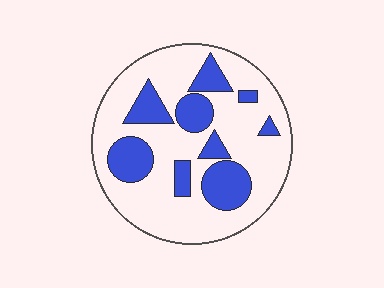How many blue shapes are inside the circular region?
9.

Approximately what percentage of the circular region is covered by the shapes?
Approximately 30%.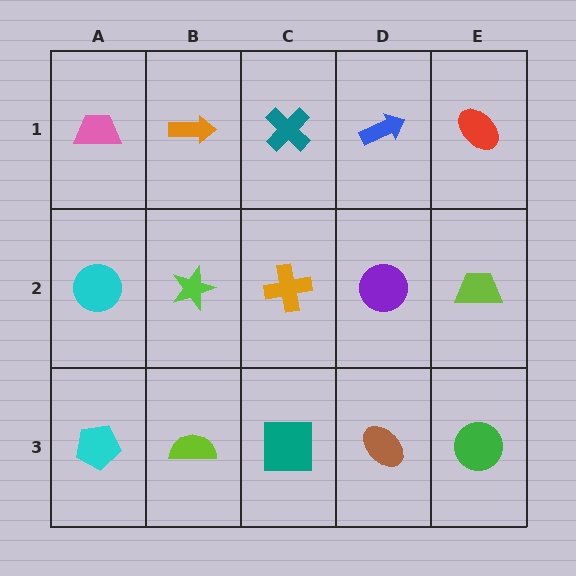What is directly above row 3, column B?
A lime star.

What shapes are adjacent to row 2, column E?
A red ellipse (row 1, column E), a green circle (row 3, column E), a purple circle (row 2, column D).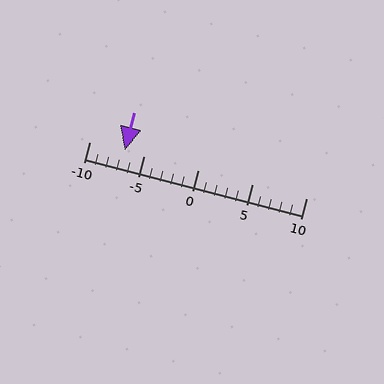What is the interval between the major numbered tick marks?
The major tick marks are spaced 5 units apart.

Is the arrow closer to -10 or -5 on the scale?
The arrow is closer to -5.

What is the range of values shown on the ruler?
The ruler shows values from -10 to 10.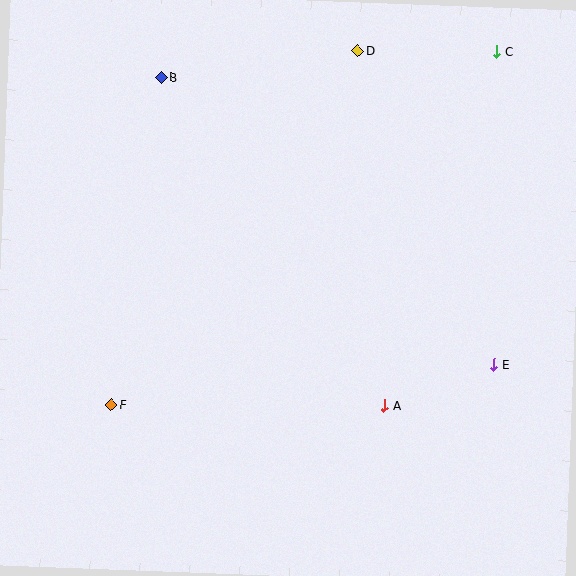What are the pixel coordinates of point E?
Point E is at (494, 365).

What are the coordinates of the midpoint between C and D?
The midpoint between C and D is at (427, 51).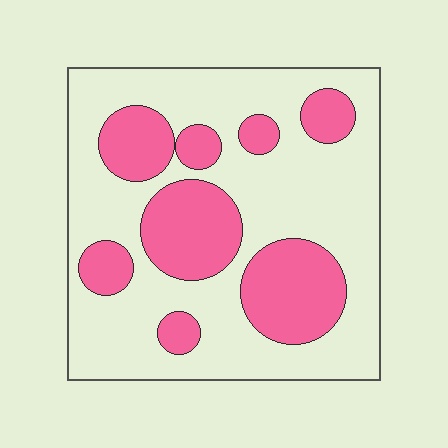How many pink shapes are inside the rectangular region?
8.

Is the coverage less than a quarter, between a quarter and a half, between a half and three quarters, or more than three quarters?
Between a quarter and a half.